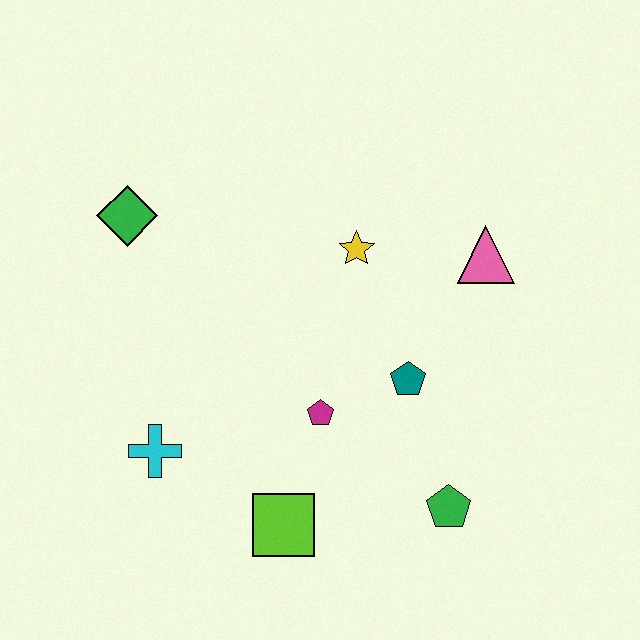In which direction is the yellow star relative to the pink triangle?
The yellow star is to the left of the pink triangle.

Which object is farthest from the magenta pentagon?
The green diamond is farthest from the magenta pentagon.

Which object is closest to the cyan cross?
The lime square is closest to the cyan cross.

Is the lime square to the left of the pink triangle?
Yes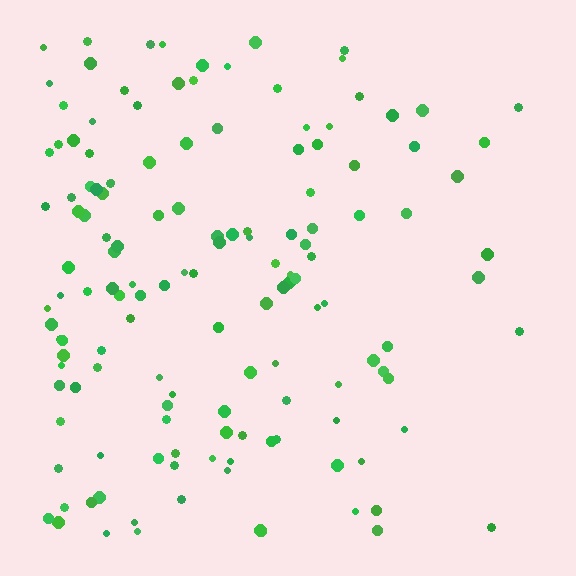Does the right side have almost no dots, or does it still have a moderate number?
Still a moderate number, just noticeably fewer than the left.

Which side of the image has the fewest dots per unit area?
The right.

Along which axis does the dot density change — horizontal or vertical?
Horizontal.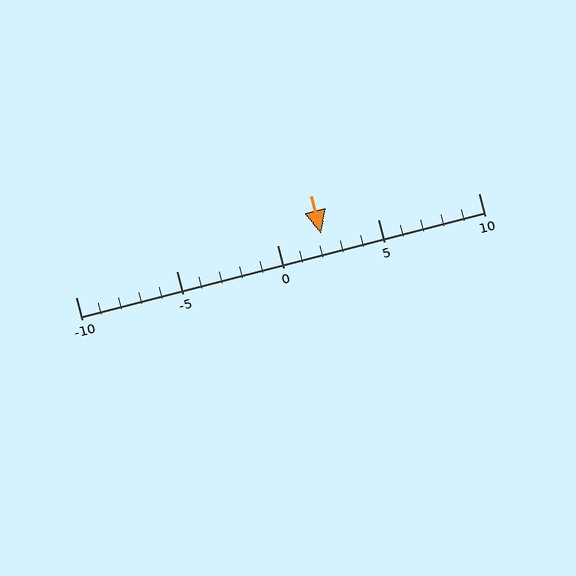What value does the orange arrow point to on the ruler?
The orange arrow points to approximately 2.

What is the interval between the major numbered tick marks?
The major tick marks are spaced 5 units apart.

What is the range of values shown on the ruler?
The ruler shows values from -10 to 10.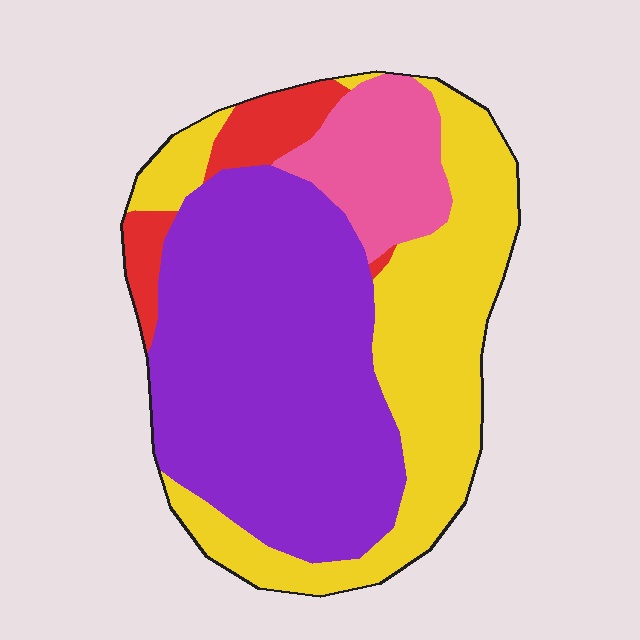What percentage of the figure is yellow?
Yellow covers roughly 35% of the figure.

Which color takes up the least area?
Red, at roughly 5%.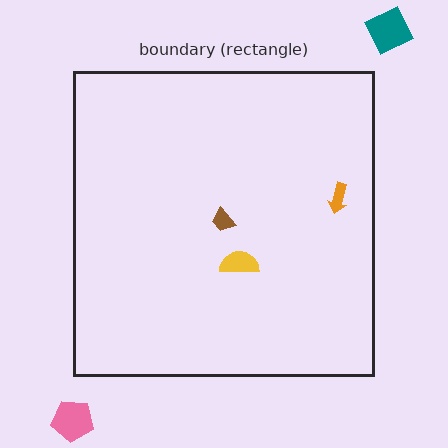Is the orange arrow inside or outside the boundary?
Inside.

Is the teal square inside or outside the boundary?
Outside.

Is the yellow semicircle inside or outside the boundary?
Inside.